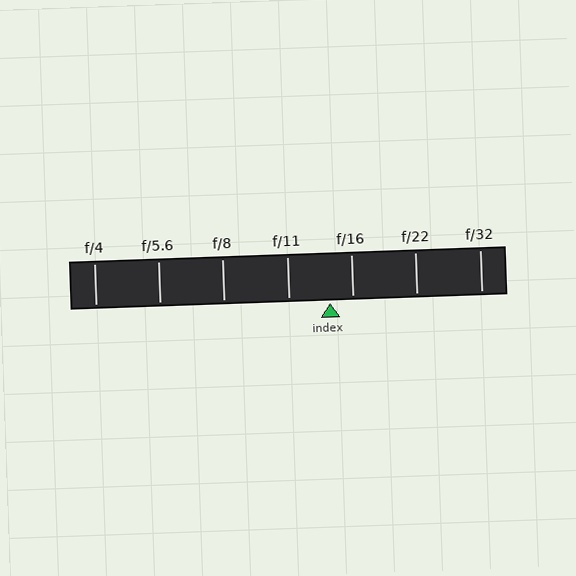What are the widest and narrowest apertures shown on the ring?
The widest aperture shown is f/4 and the narrowest is f/32.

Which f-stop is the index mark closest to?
The index mark is closest to f/16.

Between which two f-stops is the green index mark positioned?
The index mark is between f/11 and f/16.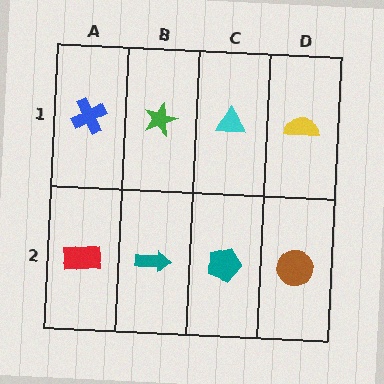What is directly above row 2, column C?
A cyan triangle.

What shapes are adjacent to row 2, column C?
A cyan triangle (row 1, column C), a teal arrow (row 2, column B), a brown circle (row 2, column D).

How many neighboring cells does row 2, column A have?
2.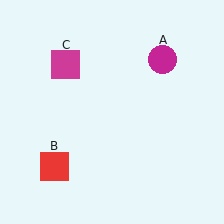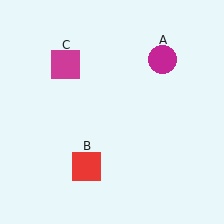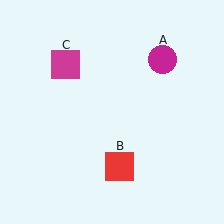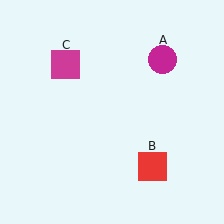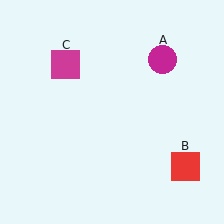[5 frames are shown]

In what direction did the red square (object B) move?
The red square (object B) moved right.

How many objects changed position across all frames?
1 object changed position: red square (object B).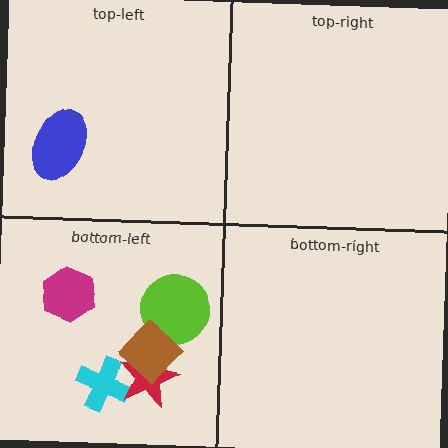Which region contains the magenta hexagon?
The bottom-left region.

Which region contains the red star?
The bottom-left region.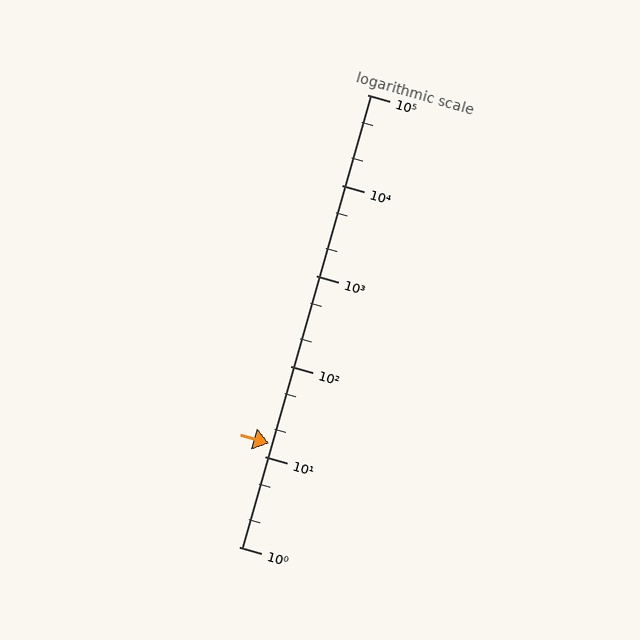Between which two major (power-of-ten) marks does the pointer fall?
The pointer is between 10 and 100.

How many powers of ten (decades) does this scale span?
The scale spans 5 decades, from 1 to 100000.